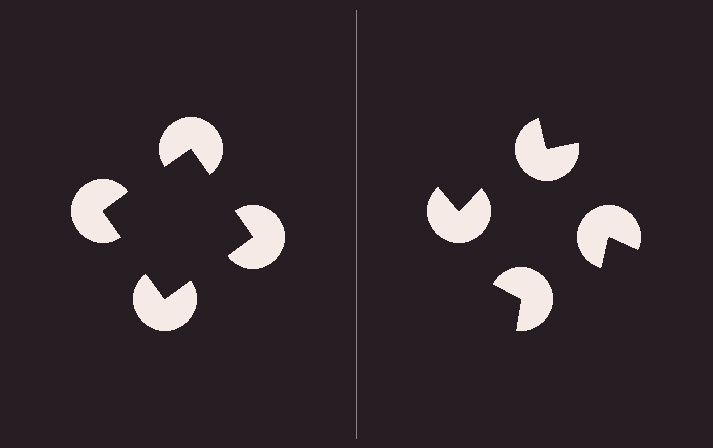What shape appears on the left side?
An illusory square.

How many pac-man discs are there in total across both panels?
8 — 4 on each side.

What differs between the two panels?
The pac-man discs are positioned identically on both sides; only the wedge orientations differ. On the left they align to a square; on the right they are misaligned.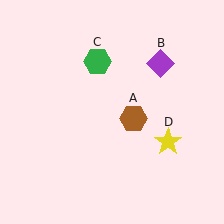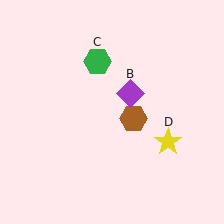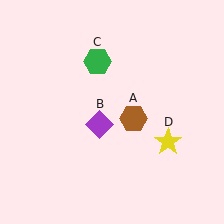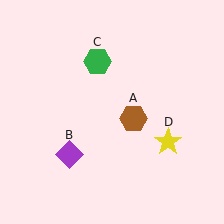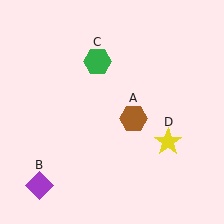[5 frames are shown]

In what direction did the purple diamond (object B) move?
The purple diamond (object B) moved down and to the left.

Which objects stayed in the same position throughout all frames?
Brown hexagon (object A) and green hexagon (object C) and yellow star (object D) remained stationary.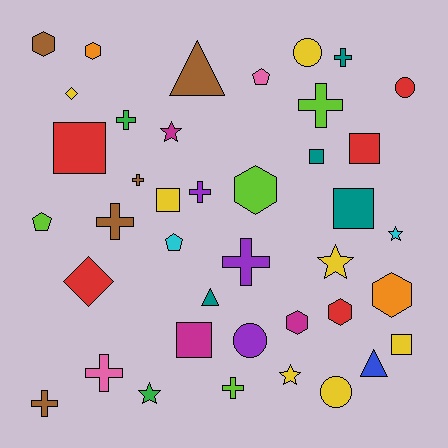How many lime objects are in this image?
There are 4 lime objects.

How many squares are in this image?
There are 7 squares.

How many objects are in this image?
There are 40 objects.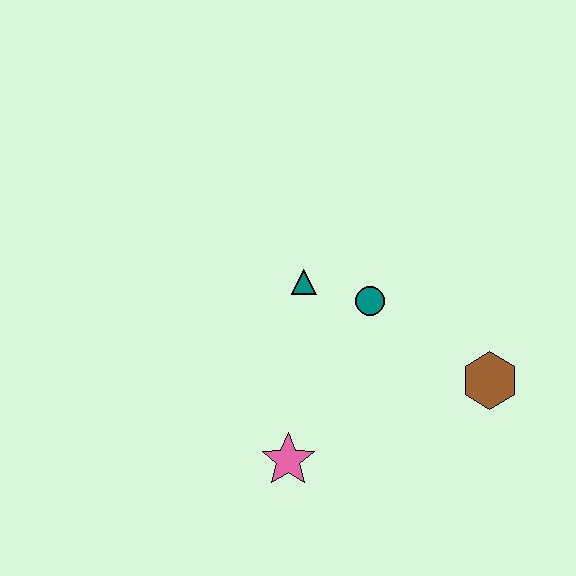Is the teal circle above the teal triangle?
No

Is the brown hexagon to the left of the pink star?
No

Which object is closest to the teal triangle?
The teal circle is closest to the teal triangle.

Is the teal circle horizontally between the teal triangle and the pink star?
No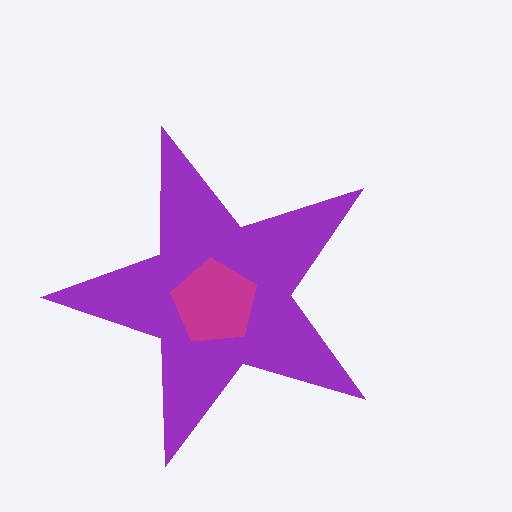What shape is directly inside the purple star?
The magenta pentagon.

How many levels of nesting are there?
2.